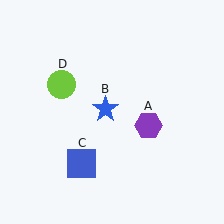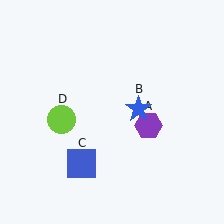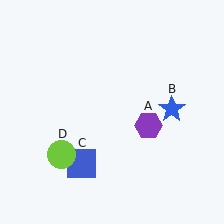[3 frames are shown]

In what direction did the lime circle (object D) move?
The lime circle (object D) moved down.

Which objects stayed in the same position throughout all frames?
Purple hexagon (object A) and blue square (object C) remained stationary.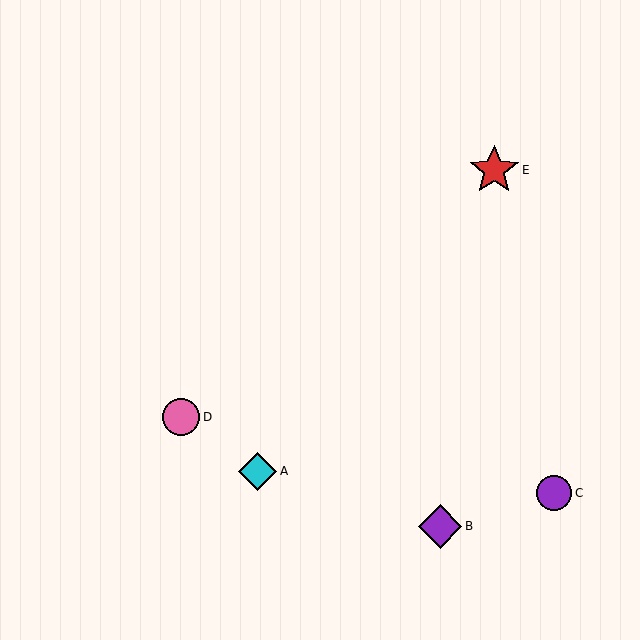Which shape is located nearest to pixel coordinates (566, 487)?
The purple circle (labeled C) at (554, 493) is nearest to that location.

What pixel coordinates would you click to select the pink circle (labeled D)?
Click at (181, 417) to select the pink circle D.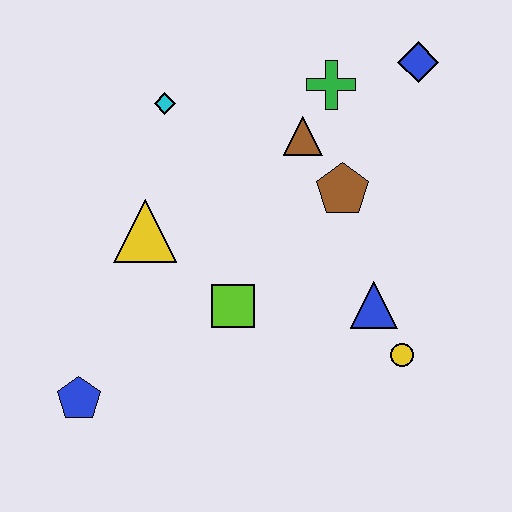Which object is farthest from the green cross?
The blue pentagon is farthest from the green cross.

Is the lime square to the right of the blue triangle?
No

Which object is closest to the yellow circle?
The blue triangle is closest to the yellow circle.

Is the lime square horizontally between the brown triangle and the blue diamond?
No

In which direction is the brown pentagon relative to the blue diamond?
The brown pentagon is below the blue diamond.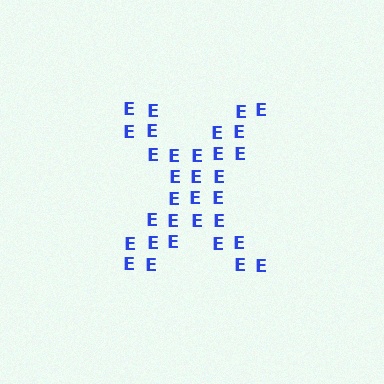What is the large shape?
The large shape is the letter X.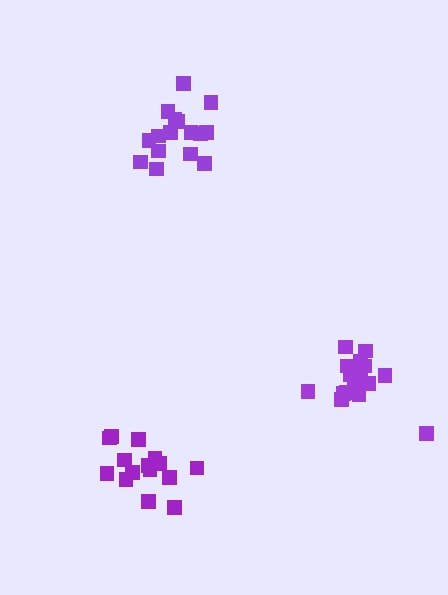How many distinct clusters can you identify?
There are 3 distinct clusters.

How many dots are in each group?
Group 1: 19 dots, Group 2: 15 dots, Group 3: 16 dots (50 total).